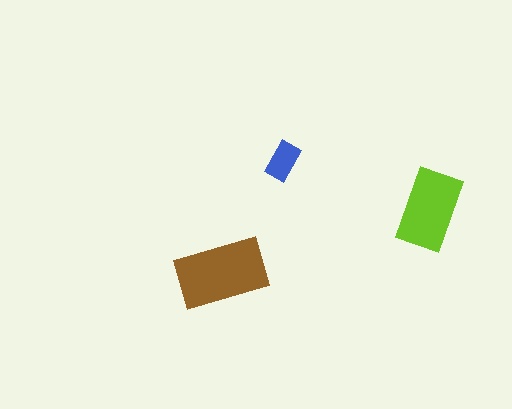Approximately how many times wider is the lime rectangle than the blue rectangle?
About 2 times wider.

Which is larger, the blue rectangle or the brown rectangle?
The brown one.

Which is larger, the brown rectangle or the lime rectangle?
The brown one.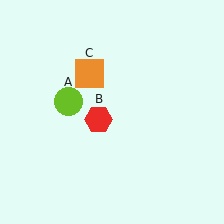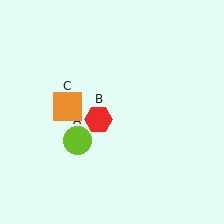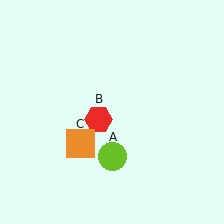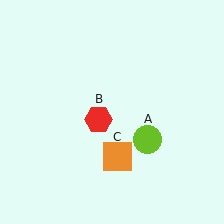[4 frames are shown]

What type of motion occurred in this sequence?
The lime circle (object A), orange square (object C) rotated counterclockwise around the center of the scene.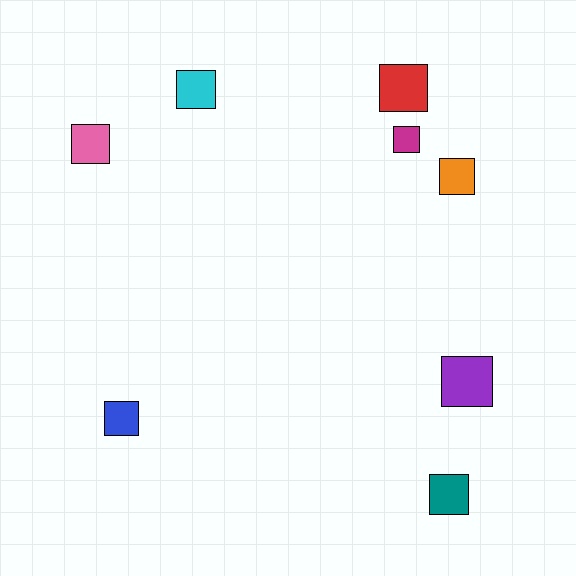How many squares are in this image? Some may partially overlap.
There are 8 squares.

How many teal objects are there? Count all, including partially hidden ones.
There is 1 teal object.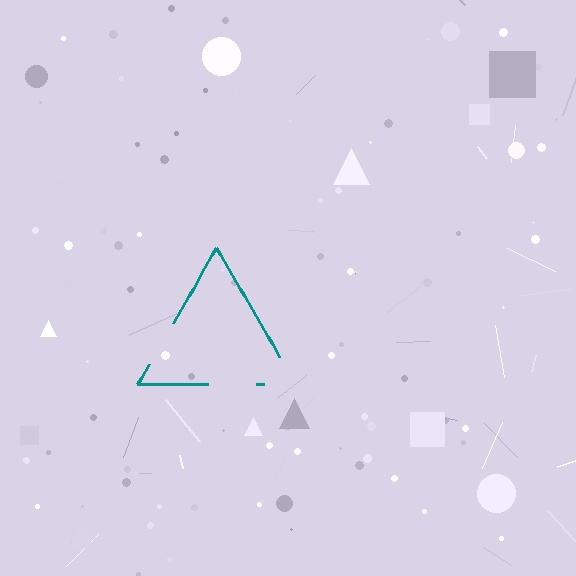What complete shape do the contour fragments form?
The contour fragments form a triangle.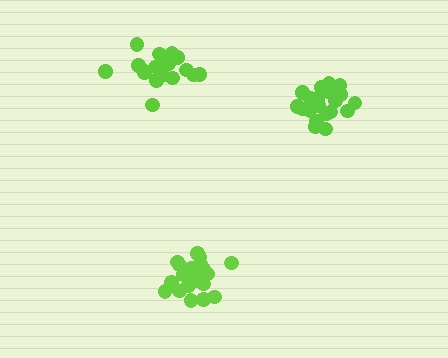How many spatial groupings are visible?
There are 3 spatial groupings.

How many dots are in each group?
Group 1: 21 dots, Group 2: 19 dots, Group 3: 20 dots (60 total).